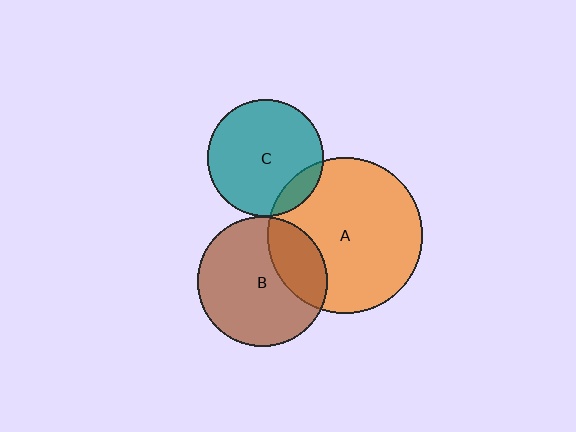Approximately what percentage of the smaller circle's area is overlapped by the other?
Approximately 15%.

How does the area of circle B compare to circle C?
Approximately 1.2 times.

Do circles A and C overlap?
Yes.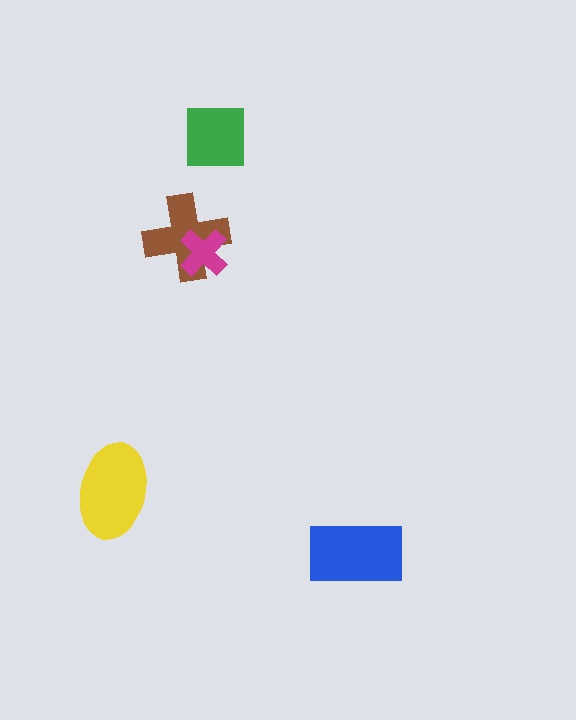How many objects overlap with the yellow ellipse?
0 objects overlap with the yellow ellipse.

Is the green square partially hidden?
No, no other shape covers it.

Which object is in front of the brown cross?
The magenta cross is in front of the brown cross.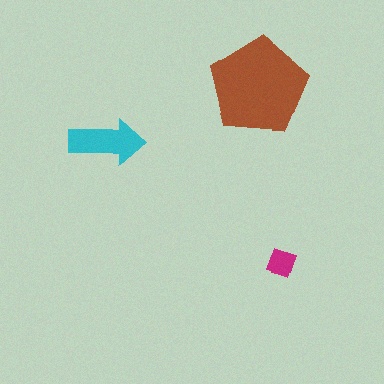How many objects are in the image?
There are 3 objects in the image.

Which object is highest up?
The brown pentagon is topmost.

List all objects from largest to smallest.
The brown pentagon, the cyan arrow, the magenta diamond.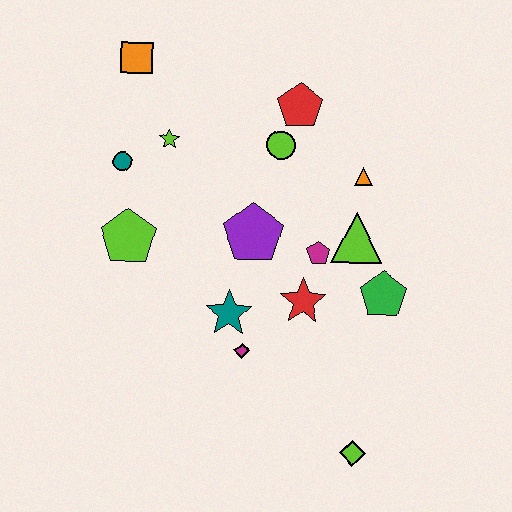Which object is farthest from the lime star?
The lime diamond is farthest from the lime star.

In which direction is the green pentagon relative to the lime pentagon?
The green pentagon is to the right of the lime pentagon.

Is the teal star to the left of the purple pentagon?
Yes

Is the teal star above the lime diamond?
Yes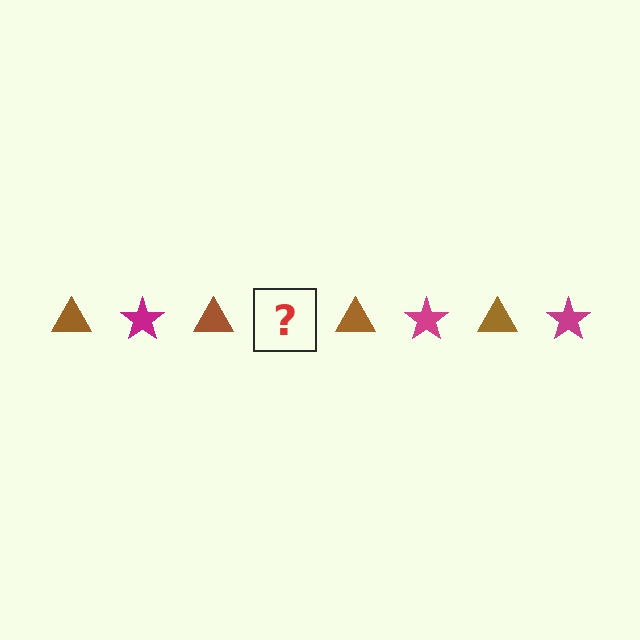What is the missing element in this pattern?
The missing element is a magenta star.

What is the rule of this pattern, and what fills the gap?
The rule is that the pattern alternates between brown triangle and magenta star. The gap should be filled with a magenta star.